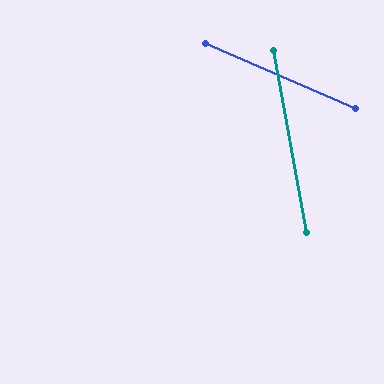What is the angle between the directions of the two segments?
Approximately 56 degrees.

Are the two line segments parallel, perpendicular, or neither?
Neither parallel nor perpendicular — they differ by about 56°.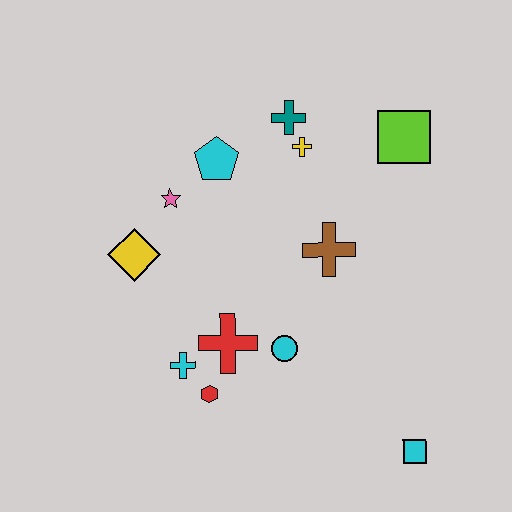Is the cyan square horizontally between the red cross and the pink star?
No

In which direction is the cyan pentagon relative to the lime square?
The cyan pentagon is to the left of the lime square.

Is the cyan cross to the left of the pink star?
No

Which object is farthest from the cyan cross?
The lime square is farthest from the cyan cross.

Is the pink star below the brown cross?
No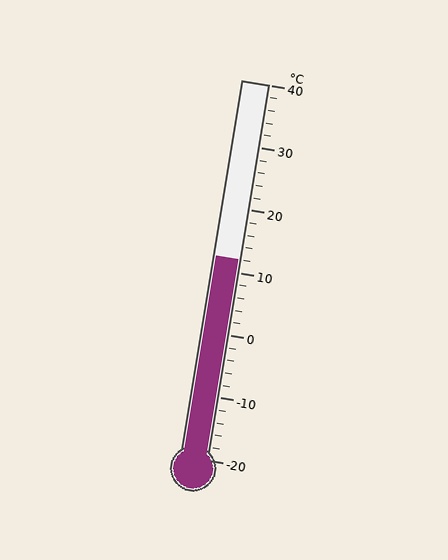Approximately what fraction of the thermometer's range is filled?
The thermometer is filled to approximately 55% of its range.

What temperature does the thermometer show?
The thermometer shows approximately 12°C.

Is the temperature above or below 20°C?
The temperature is below 20°C.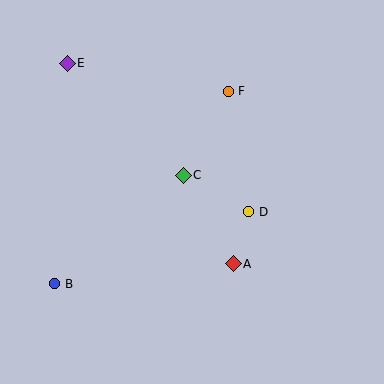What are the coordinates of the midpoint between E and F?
The midpoint between E and F is at (148, 77).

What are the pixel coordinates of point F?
Point F is at (228, 91).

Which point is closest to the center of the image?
Point C at (183, 175) is closest to the center.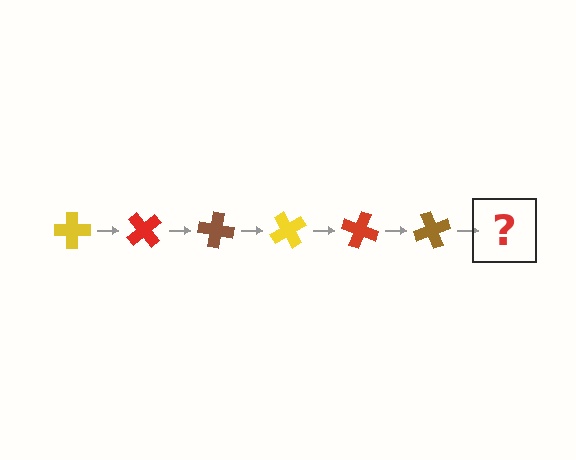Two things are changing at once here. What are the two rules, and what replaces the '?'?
The two rules are that it rotates 50 degrees each step and the color cycles through yellow, red, and brown. The '?' should be a yellow cross, rotated 300 degrees from the start.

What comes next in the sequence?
The next element should be a yellow cross, rotated 300 degrees from the start.